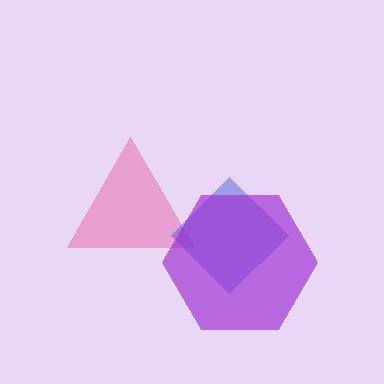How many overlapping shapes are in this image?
There are 3 overlapping shapes in the image.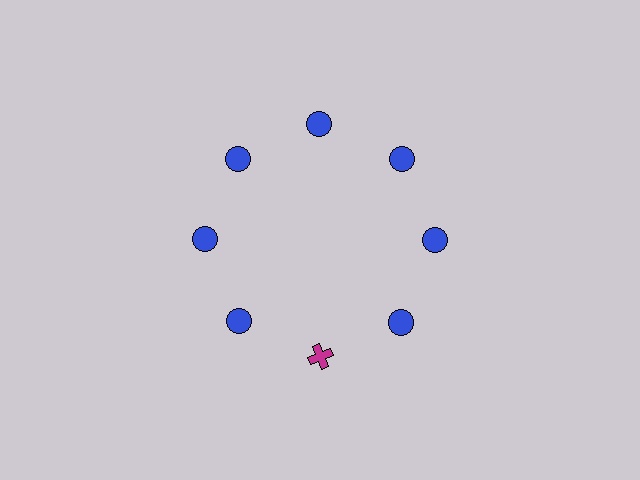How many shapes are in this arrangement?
There are 8 shapes arranged in a ring pattern.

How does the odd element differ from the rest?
It differs in both color (magenta instead of blue) and shape (cross instead of circle).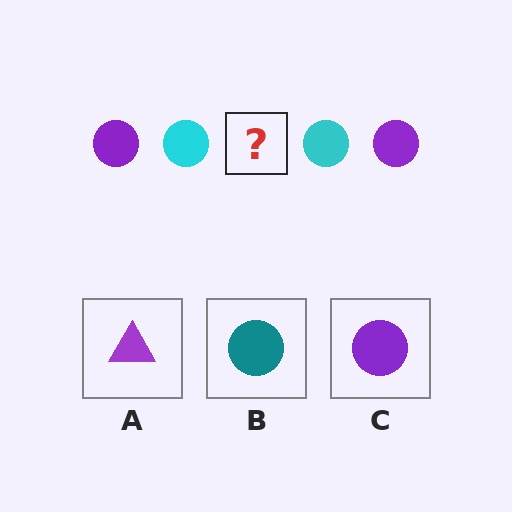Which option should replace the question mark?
Option C.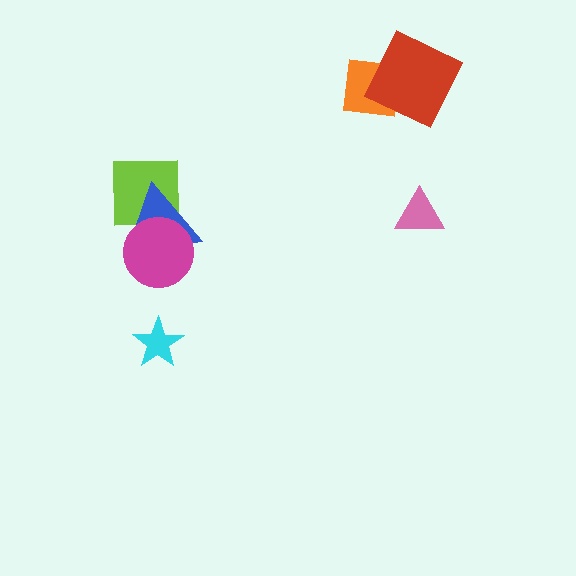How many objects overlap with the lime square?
1 object overlaps with the lime square.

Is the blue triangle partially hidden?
Yes, it is partially covered by another shape.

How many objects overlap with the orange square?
1 object overlaps with the orange square.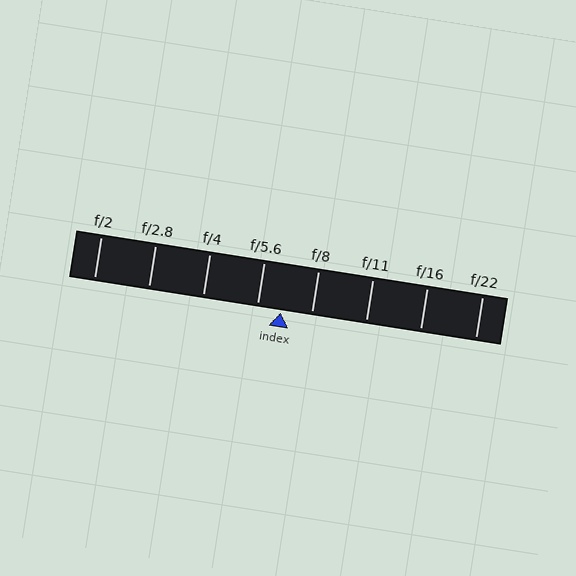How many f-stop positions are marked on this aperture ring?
There are 8 f-stop positions marked.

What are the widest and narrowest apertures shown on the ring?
The widest aperture shown is f/2 and the narrowest is f/22.